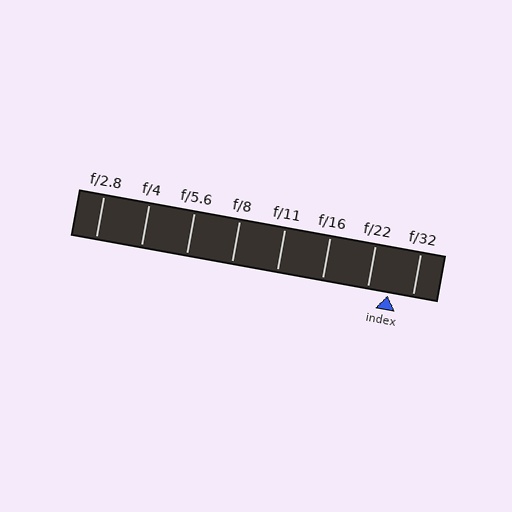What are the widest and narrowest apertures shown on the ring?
The widest aperture shown is f/2.8 and the narrowest is f/32.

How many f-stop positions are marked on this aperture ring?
There are 8 f-stop positions marked.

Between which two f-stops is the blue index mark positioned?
The index mark is between f/22 and f/32.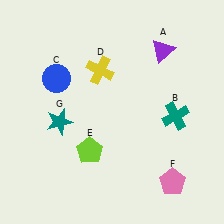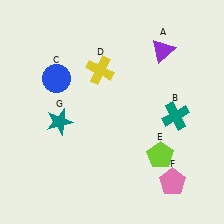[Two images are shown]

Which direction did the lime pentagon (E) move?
The lime pentagon (E) moved right.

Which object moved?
The lime pentagon (E) moved right.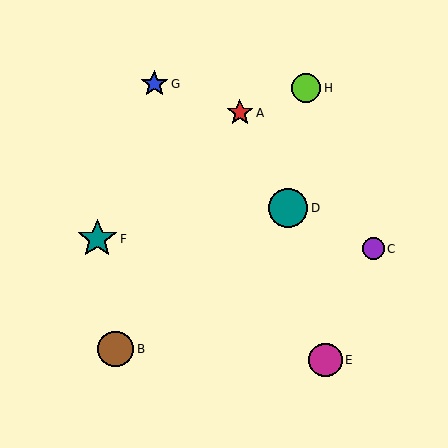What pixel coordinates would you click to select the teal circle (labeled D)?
Click at (288, 208) to select the teal circle D.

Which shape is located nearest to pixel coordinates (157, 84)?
The blue star (labeled G) at (154, 84) is nearest to that location.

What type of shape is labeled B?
Shape B is a brown circle.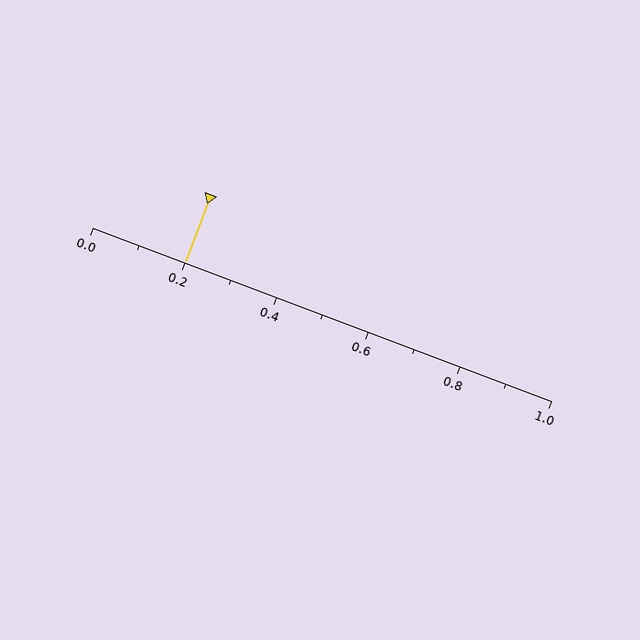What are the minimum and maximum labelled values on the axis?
The axis runs from 0.0 to 1.0.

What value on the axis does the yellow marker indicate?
The marker indicates approximately 0.2.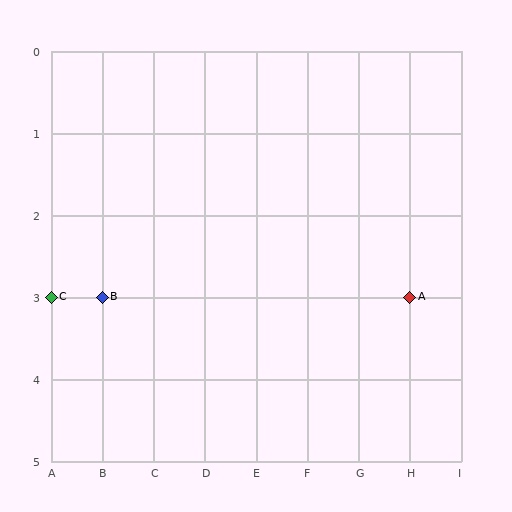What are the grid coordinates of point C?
Point C is at grid coordinates (A, 3).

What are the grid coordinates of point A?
Point A is at grid coordinates (H, 3).